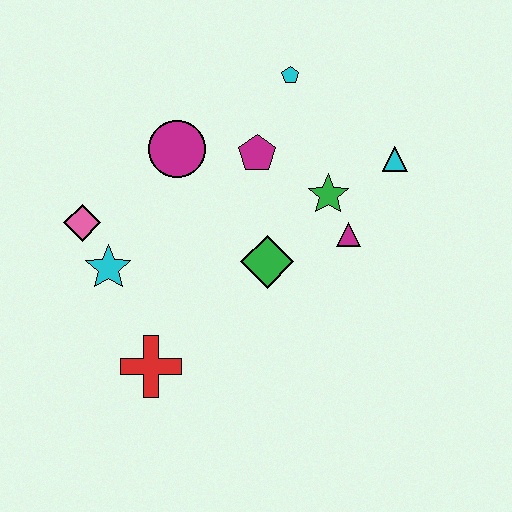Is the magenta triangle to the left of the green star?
No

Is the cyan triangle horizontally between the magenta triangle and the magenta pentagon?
No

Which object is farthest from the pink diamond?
The cyan triangle is farthest from the pink diamond.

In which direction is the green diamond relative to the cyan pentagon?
The green diamond is below the cyan pentagon.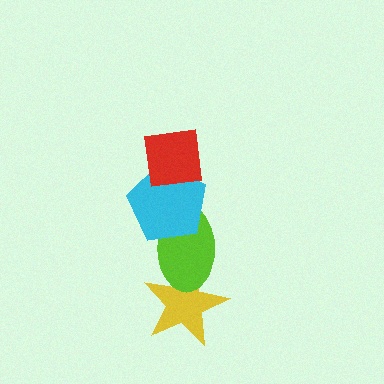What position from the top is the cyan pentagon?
The cyan pentagon is 2nd from the top.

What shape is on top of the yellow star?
The lime ellipse is on top of the yellow star.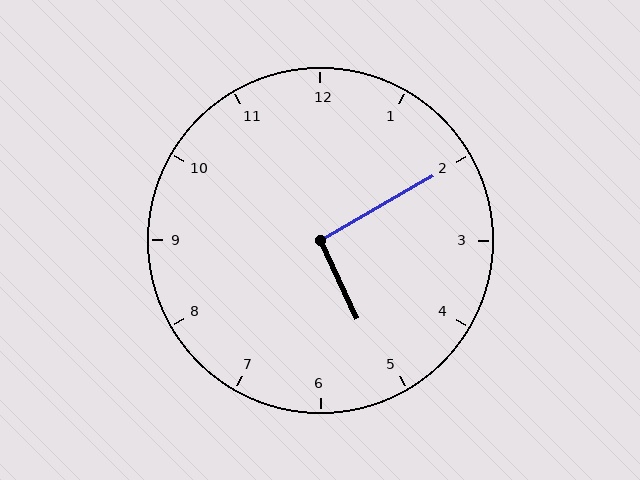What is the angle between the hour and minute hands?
Approximately 95 degrees.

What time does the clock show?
5:10.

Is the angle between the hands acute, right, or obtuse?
It is right.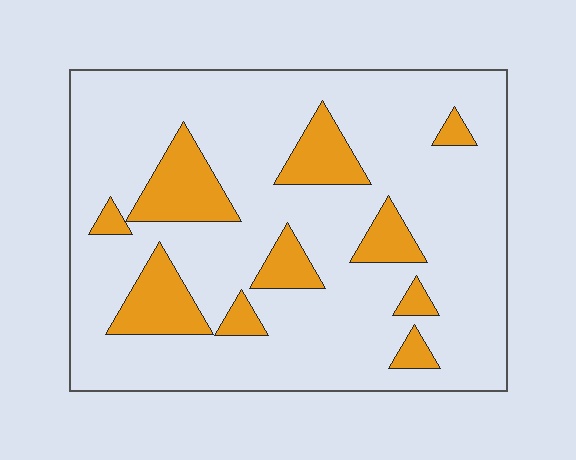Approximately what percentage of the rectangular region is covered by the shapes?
Approximately 20%.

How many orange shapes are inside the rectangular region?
10.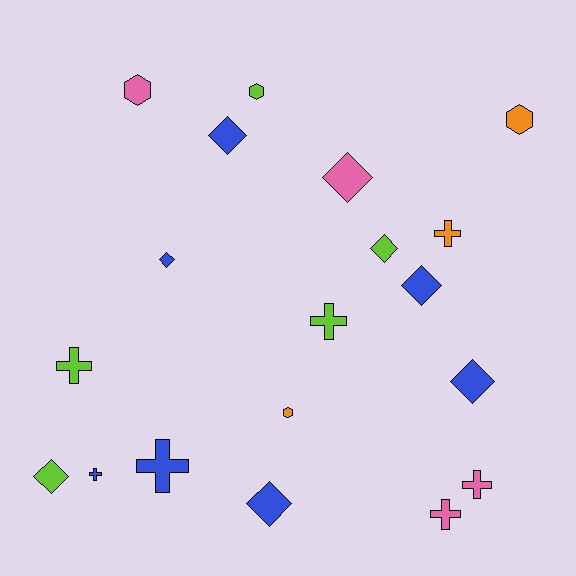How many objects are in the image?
There are 19 objects.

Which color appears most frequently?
Blue, with 7 objects.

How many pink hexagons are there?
There is 1 pink hexagon.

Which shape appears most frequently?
Diamond, with 8 objects.